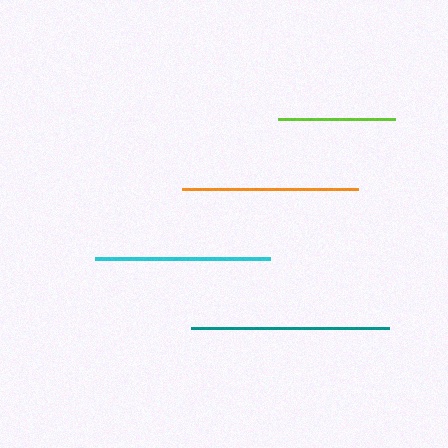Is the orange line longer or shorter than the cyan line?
The orange line is longer than the cyan line.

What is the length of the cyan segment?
The cyan segment is approximately 175 pixels long.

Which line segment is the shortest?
The lime line is the shortest at approximately 117 pixels.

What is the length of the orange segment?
The orange segment is approximately 176 pixels long.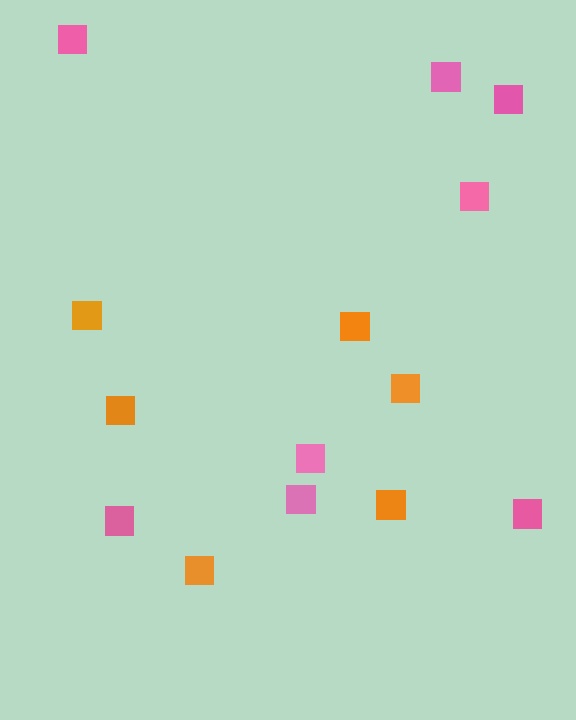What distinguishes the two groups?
There are 2 groups: one group of orange squares (6) and one group of pink squares (8).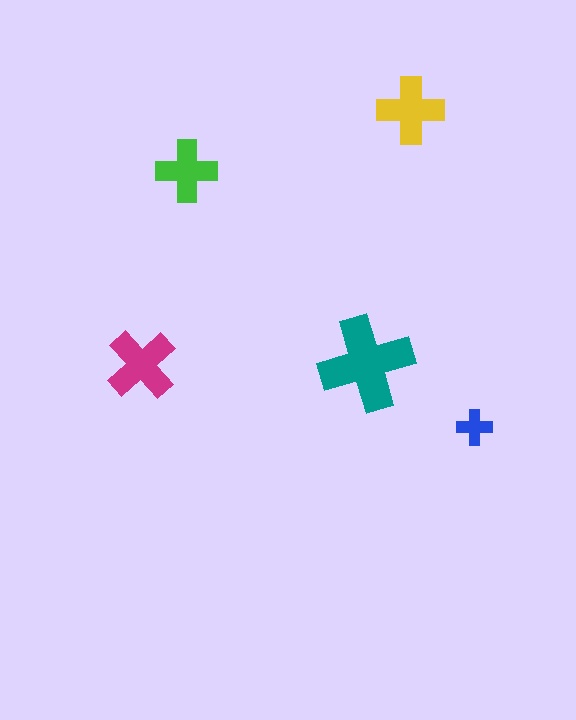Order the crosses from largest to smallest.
the teal one, the magenta one, the yellow one, the green one, the blue one.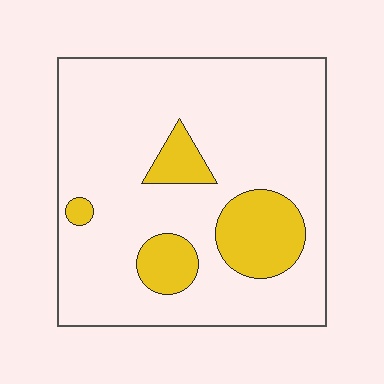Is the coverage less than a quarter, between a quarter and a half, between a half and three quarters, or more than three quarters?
Less than a quarter.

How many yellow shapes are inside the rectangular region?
4.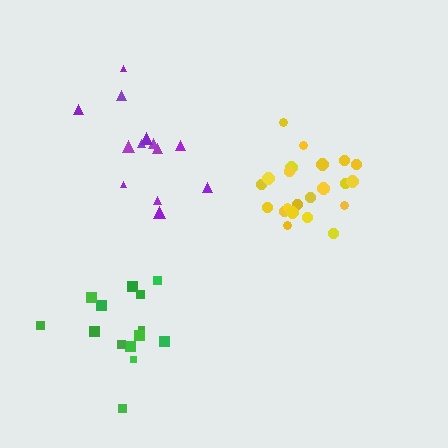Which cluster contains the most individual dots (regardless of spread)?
Yellow (24).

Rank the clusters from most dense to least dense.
yellow, green, purple.